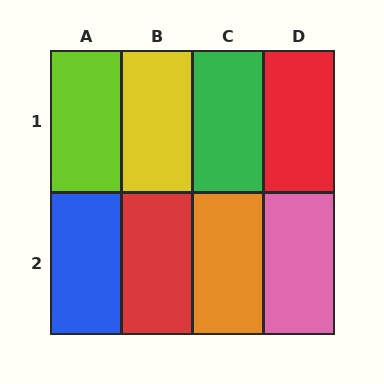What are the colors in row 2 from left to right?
Blue, red, orange, pink.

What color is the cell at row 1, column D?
Red.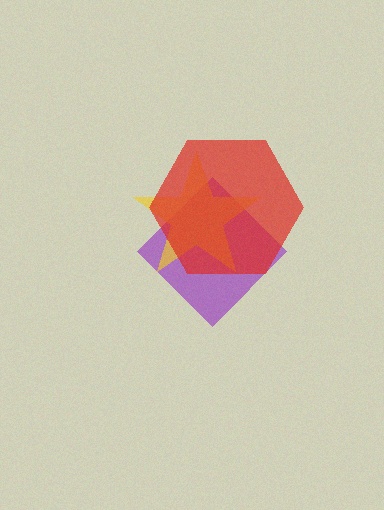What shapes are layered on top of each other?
The layered shapes are: a purple diamond, a yellow star, a red hexagon.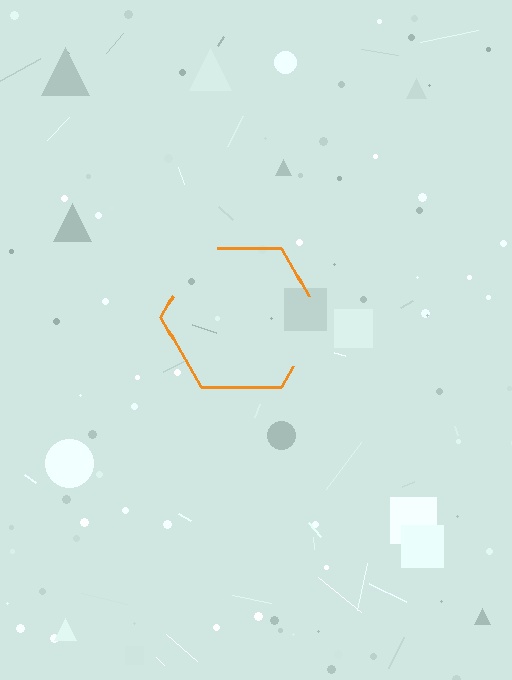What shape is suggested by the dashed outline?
The dashed outline suggests a hexagon.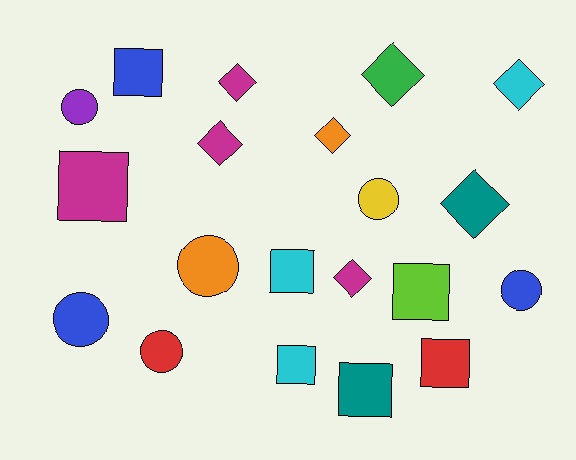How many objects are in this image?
There are 20 objects.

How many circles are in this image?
There are 6 circles.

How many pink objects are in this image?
There are no pink objects.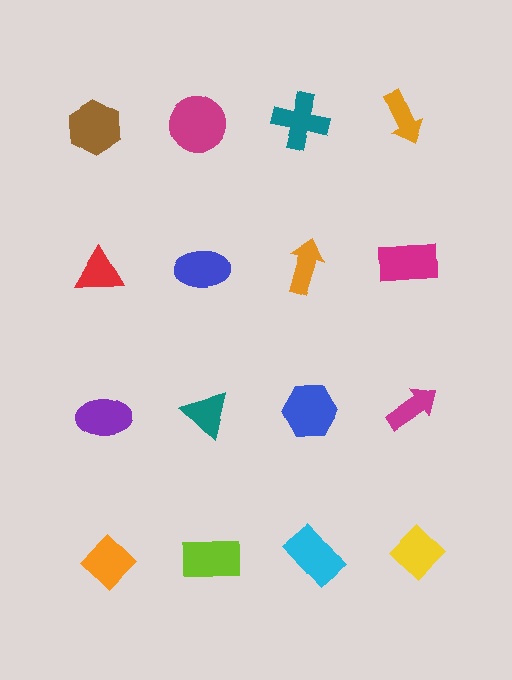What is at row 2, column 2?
A blue ellipse.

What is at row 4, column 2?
A lime rectangle.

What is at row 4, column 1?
An orange diamond.